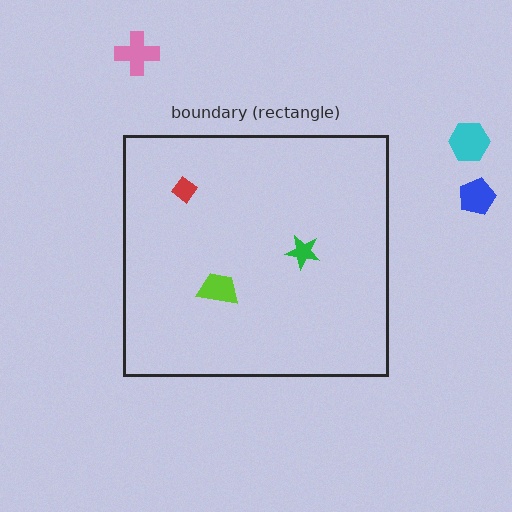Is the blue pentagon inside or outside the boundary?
Outside.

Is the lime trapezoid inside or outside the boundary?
Inside.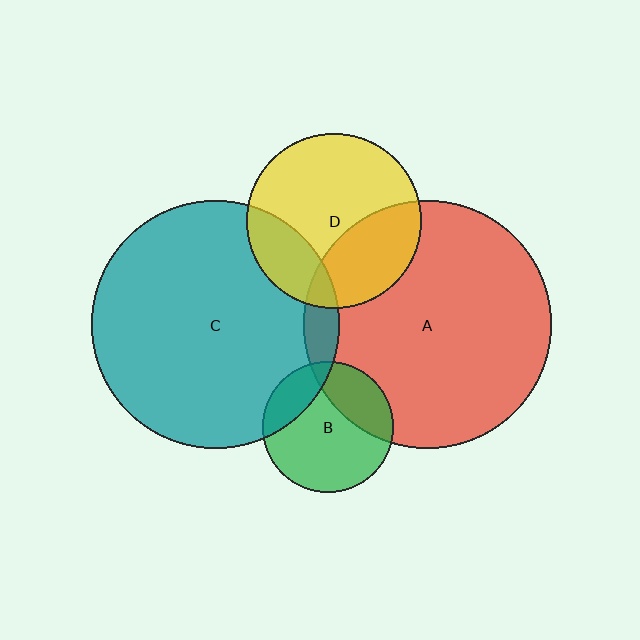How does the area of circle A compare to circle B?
Approximately 3.6 times.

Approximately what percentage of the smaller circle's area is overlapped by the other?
Approximately 20%.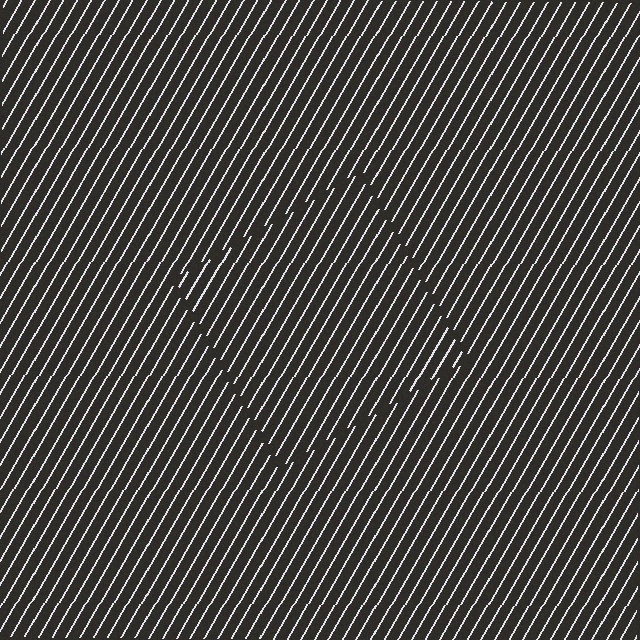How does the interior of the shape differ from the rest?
The interior of the shape contains the same grating, shifted by half a period — the contour is defined by the phase discontinuity where line-ends from the inner and outer gratings abut.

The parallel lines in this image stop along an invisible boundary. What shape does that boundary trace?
An illusory square. The interior of the shape contains the same grating, shifted by half a period — the contour is defined by the phase discontinuity where line-ends from the inner and outer gratings abut.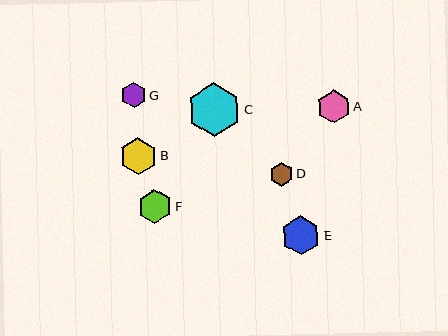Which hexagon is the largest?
Hexagon C is the largest with a size of approximately 53 pixels.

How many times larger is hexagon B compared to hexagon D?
Hexagon B is approximately 1.5 times the size of hexagon D.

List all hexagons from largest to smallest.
From largest to smallest: C, E, B, F, A, G, D.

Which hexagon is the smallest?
Hexagon D is the smallest with a size of approximately 24 pixels.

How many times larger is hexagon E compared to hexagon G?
Hexagon E is approximately 1.6 times the size of hexagon G.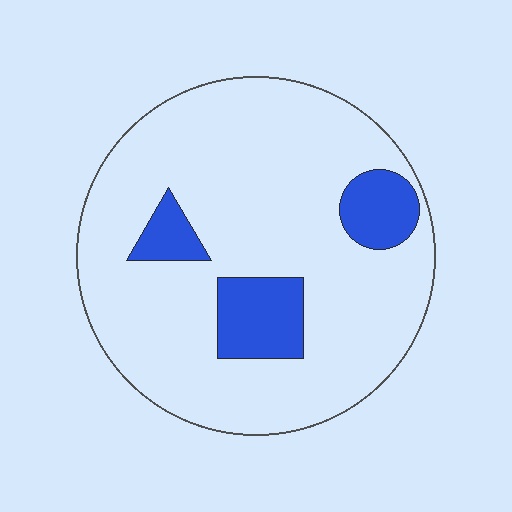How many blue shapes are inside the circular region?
3.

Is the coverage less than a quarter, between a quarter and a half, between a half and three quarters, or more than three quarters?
Less than a quarter.